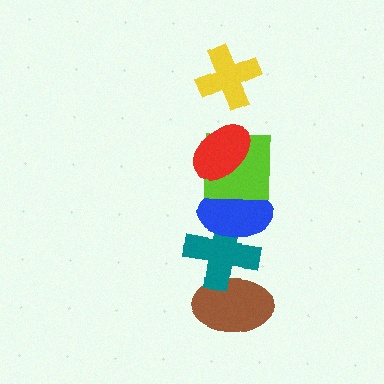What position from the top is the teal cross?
The teal cross is 5th from the top.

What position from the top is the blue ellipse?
The blue ellipse is 4th from the top.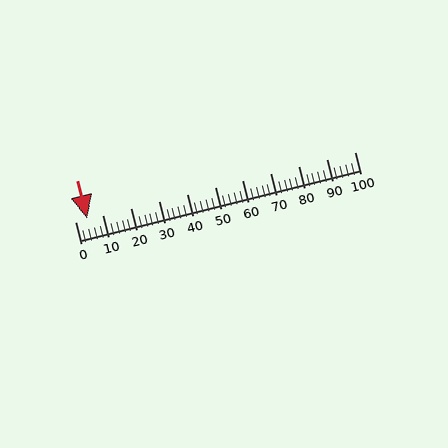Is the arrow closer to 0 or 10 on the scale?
The arrow is closer to 0.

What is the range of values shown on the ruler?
The ruler shows values from 0 to 100.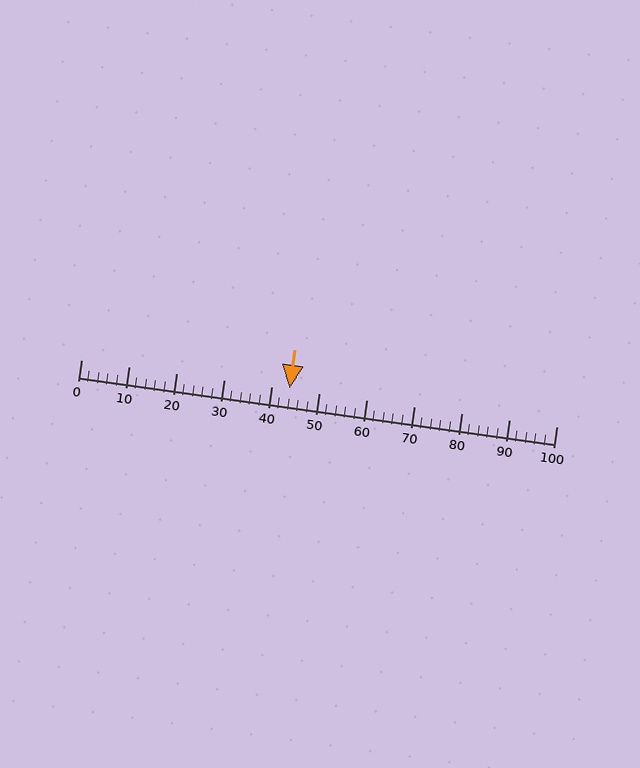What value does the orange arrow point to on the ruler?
The orange arrow points to approximately 44.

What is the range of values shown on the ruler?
The ruler shows values from 0 to 100.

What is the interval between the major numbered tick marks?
The major tick marks are spaced 10 units apart.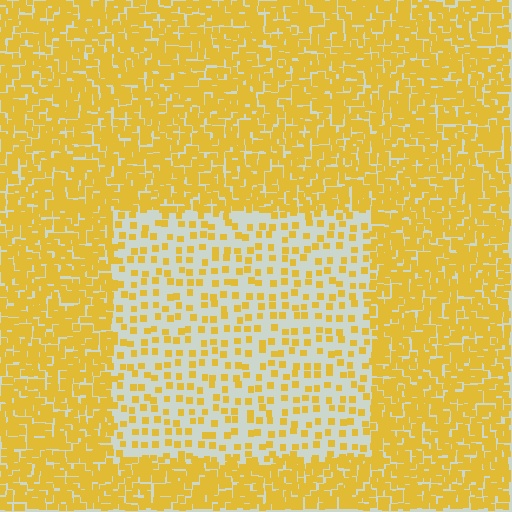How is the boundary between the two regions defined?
The boundary is defined by a change in element density (approximately 3.1x ratio). All elements are the same color, size, and shape.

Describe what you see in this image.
The image contains small yellow elements arranged at two different densities. A rectangle-shaped region is visible where the elements are less densely packed than the surrounding area.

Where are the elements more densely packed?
The elements are more densely packed outside the rectangle boundary.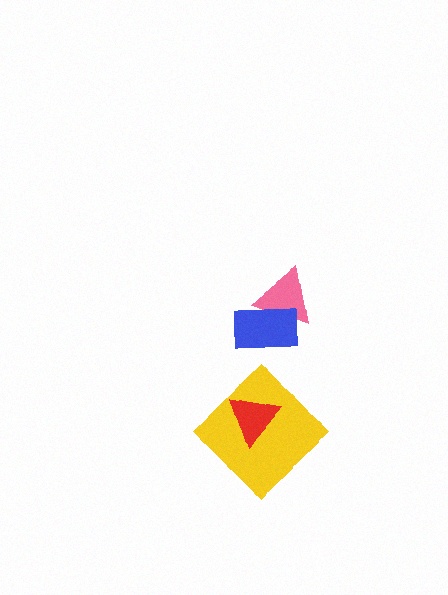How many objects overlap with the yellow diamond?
1 object overlaps with the yellow diamond.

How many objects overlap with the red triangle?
1 object overlaps with the red triangle.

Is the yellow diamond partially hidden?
Yes, it is partially covered by another shape.